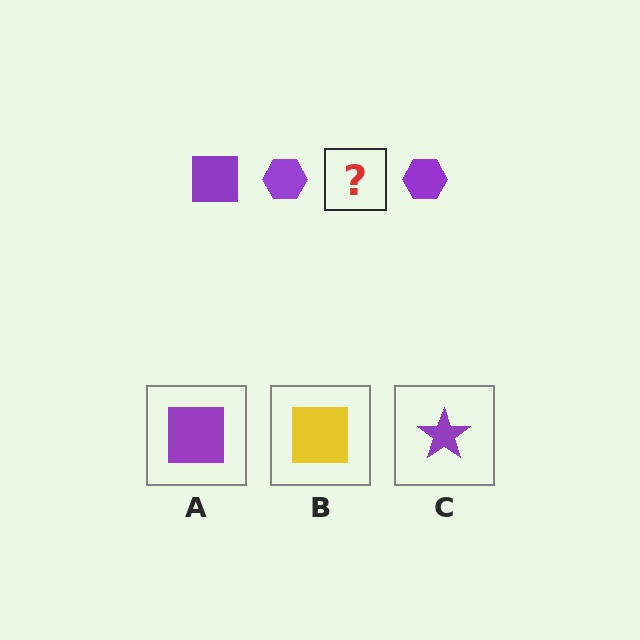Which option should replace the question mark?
Option A.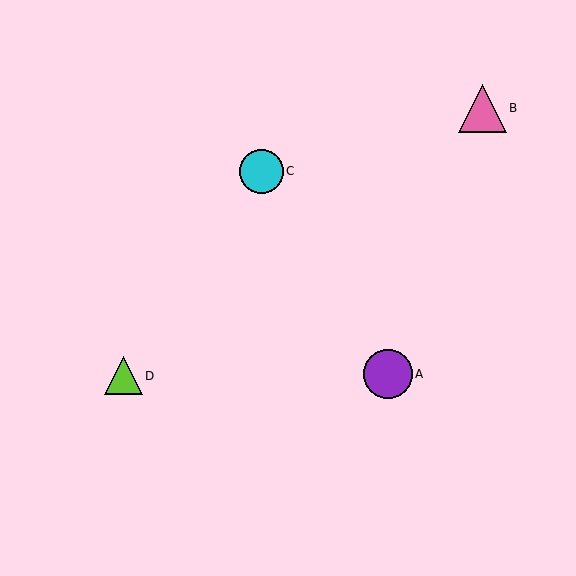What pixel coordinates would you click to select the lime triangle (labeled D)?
Click at (124, 376) to select the lime triangle D.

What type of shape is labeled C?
Shape C is a cyan circle.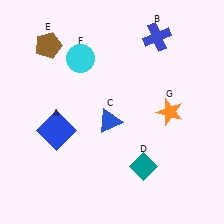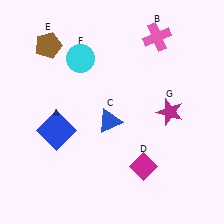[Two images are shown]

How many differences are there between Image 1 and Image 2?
There are 3 differences between the two images.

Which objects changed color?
B changed from blue to pink. D changed from teal to magenta. G changed from orange to magenta.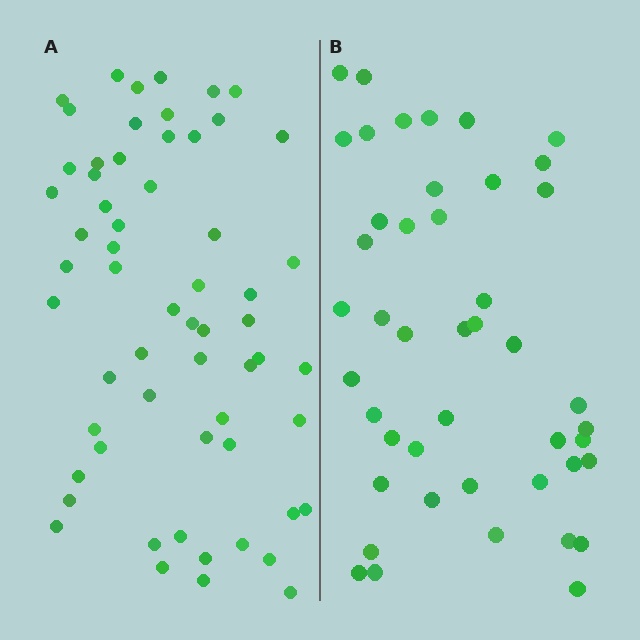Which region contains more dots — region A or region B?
Region A (the left region) has more dots.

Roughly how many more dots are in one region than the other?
Region A has approximately 15 more dots than region B.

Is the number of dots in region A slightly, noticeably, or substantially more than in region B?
Region A has noticeably more, but not dramatically so. The ratio is roughly 1.3 to 1.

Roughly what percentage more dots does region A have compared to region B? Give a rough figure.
About 35% more.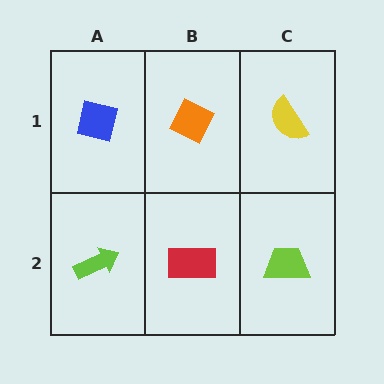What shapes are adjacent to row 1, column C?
A lime trapezoid (row 2, column C), an orange diamond (row 1, column B).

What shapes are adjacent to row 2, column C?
A yellow semicircle (row 1, column C), a red rectangle (row 2, column B).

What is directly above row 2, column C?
A yellow semicircle.